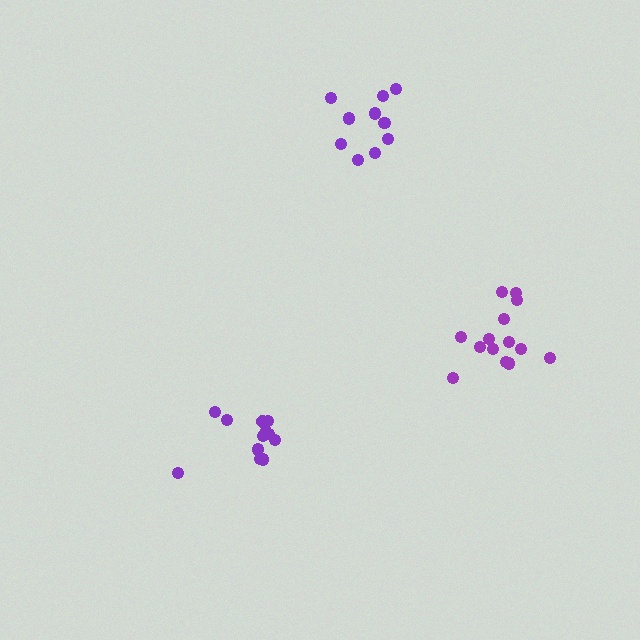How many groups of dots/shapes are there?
There are 3 groups.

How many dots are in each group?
Group 1: 13 dots, Group 2: 10 dots, Group 3: 14 dots (37 total).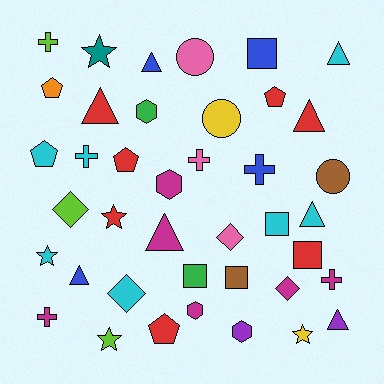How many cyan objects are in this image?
There are 7 cyan objects.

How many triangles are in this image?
There are 8 triangles.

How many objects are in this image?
There are 40 objects.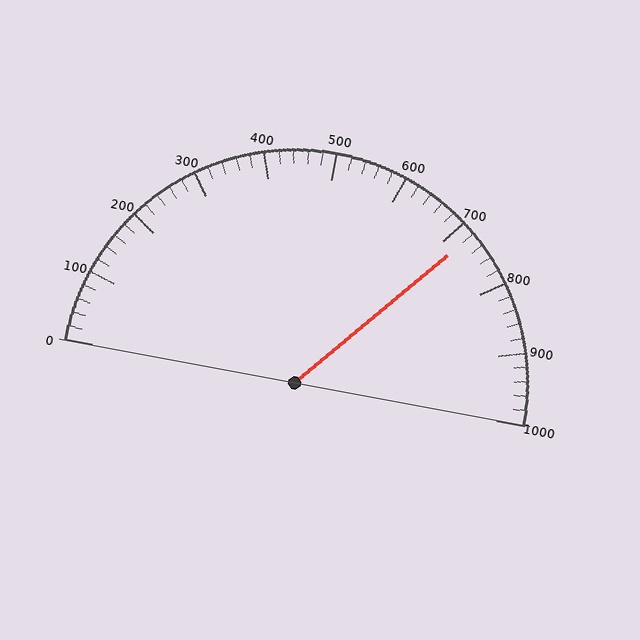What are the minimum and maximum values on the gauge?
The gauge ranges from 0 to 1000.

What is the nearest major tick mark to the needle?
The nearest major tick mark is 700.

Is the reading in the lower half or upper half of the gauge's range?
The reading is in the upper half of the range (0 to 1000).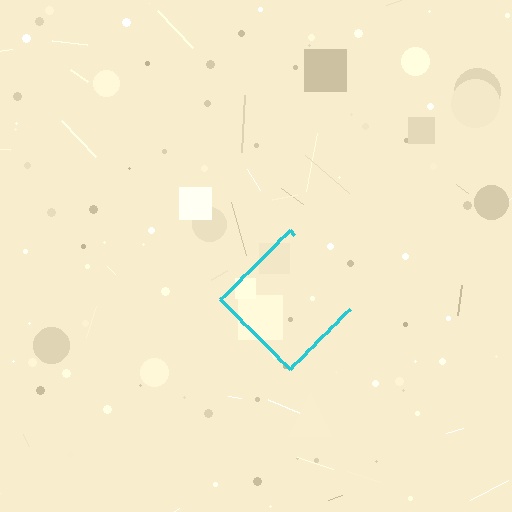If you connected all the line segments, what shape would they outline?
They would outline a diamond.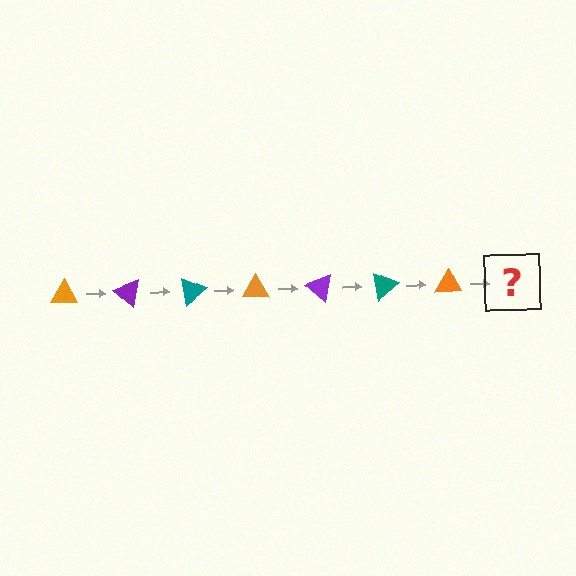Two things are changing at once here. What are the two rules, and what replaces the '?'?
The two rules are that it rotates 40 degrees each step and the color cycles through orange, purple, and teal. The '?' should be a purple triangle, rotated 280 degrees from the start.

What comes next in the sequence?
The next element should be a purple triangle, rotated 280 degrees from the start.